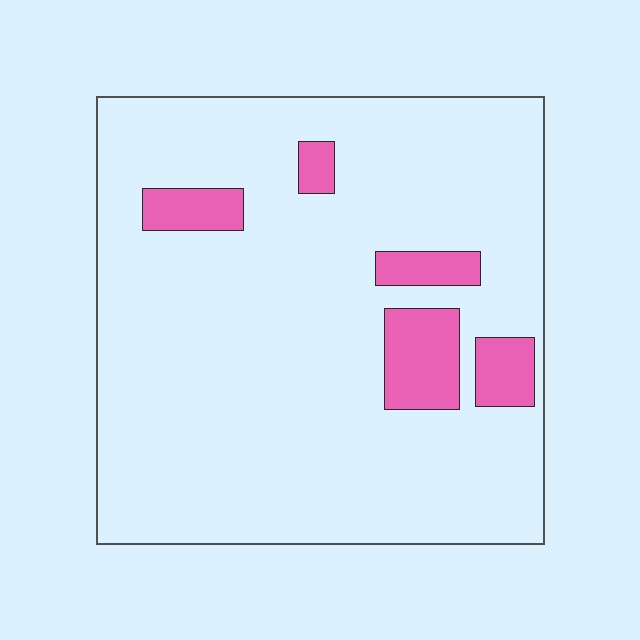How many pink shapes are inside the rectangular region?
5.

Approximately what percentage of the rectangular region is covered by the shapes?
Approximately 10%.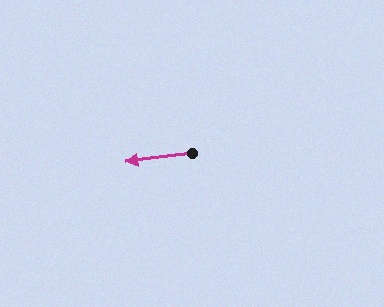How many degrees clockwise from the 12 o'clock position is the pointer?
Approximately 263 degrees.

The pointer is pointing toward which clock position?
Roughly 9 o'clock.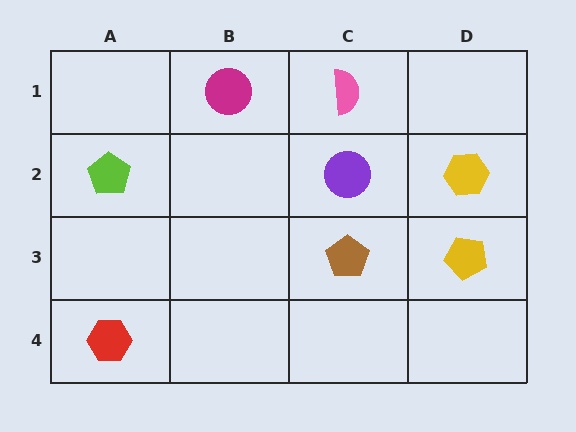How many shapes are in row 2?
3 shapes.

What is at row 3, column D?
A yellow pentagon.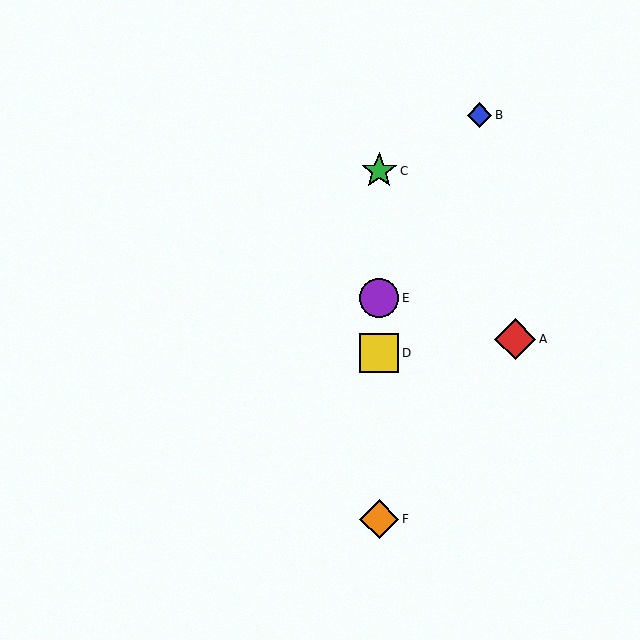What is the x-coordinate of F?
Object F is at x≈379.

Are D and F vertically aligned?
Yes, both are at x≈379.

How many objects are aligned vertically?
4 objects (C, D, E, F) are aligned vertically.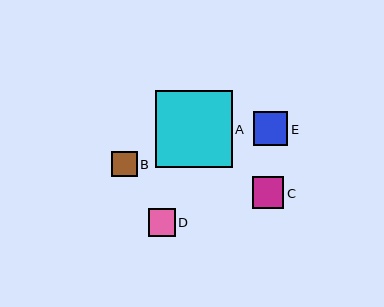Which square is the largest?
Square A is the largest with a size of approximately 77 pixels.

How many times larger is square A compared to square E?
Square A is approximately 2.3 times the size of square E.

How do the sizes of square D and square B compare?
Square D and square B are approximately the same size.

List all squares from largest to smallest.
From largest to smallest: A, E, C, D, B.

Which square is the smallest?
Square B is the smallest with a size of approximately 26 pixels.